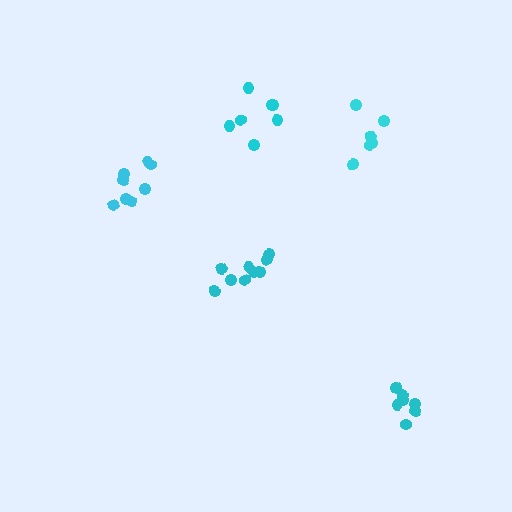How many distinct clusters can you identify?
There are 5 distinct clusters.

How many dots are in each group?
Group 1: 9 dots, Group 2: 6 dots, Group 3: 8 dots, Group 4: 7 dots, Group 5: 8 dots (38 total).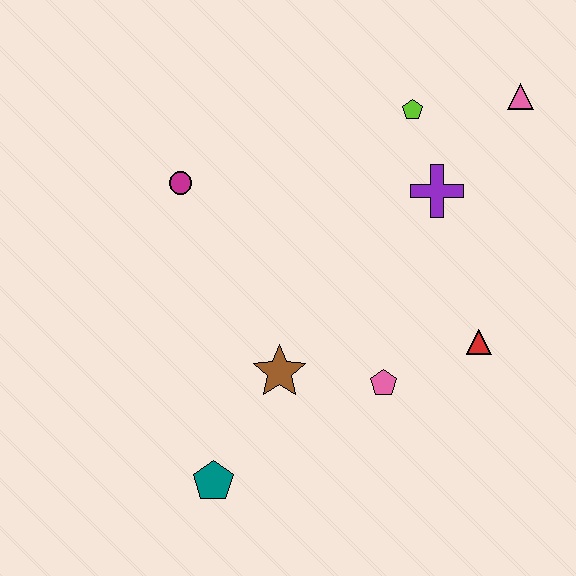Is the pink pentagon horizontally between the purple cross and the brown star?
Yes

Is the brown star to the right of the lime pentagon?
No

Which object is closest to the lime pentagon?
The purple cross is closest to the lime pentagon.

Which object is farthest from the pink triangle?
The teal pentagon is farthest from the pink triangle.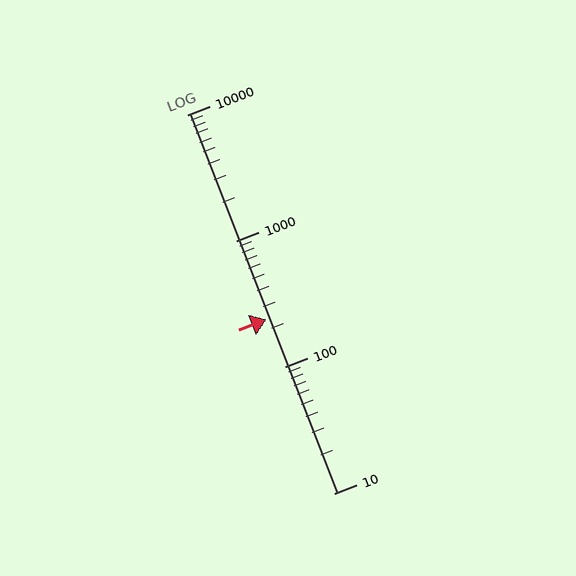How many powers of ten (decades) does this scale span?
The scale spans 3 decades, from 10 to 10000.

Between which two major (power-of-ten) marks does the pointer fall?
The pointer is between 100 and 1000.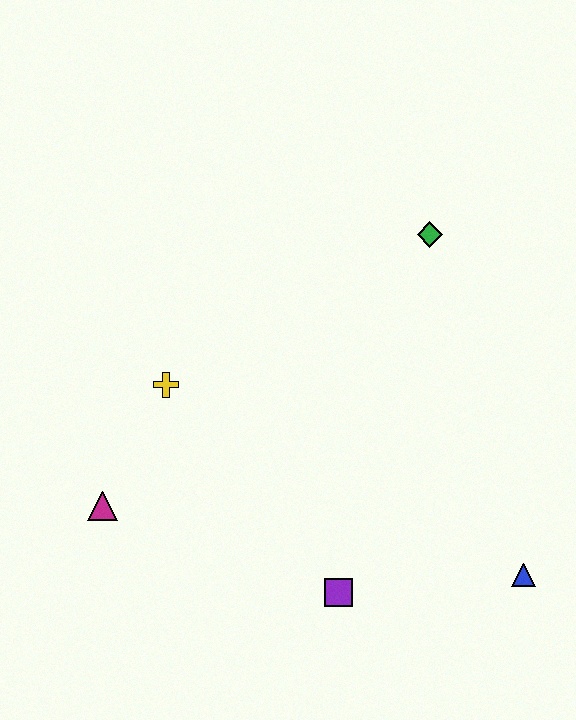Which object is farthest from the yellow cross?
The blue triangle is farthest from the yellow cross.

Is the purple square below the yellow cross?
Yes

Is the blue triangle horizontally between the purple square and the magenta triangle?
No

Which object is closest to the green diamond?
The yellow cross is closest to the green diamond.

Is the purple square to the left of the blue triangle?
Yes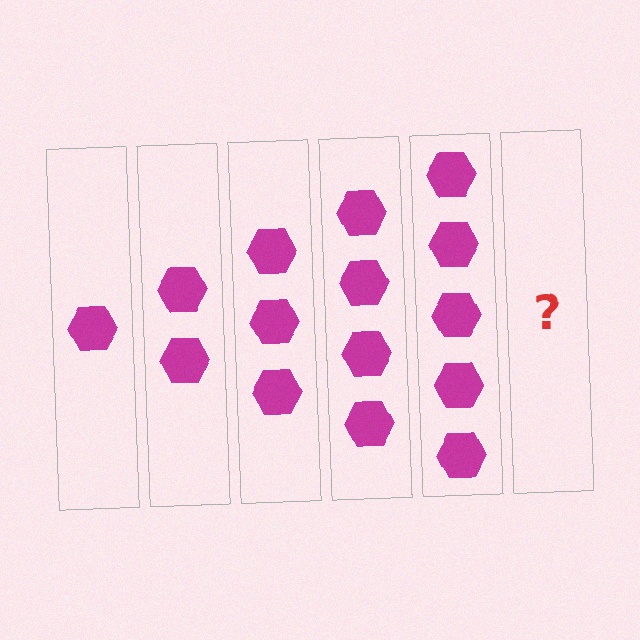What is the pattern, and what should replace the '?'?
The pattern is that each step adds one more hexagon. The '?' should be 6 hexagons.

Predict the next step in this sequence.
The next step is 6 hexagons.